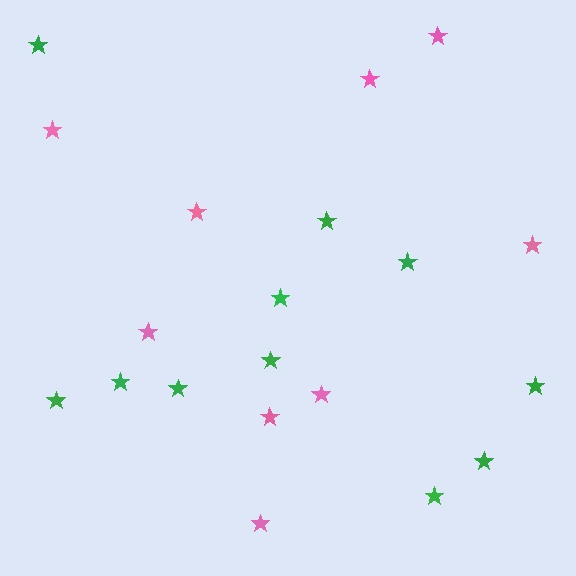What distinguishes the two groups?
There are 2 groups: one group of pink stars (9) and one group of green stars (11).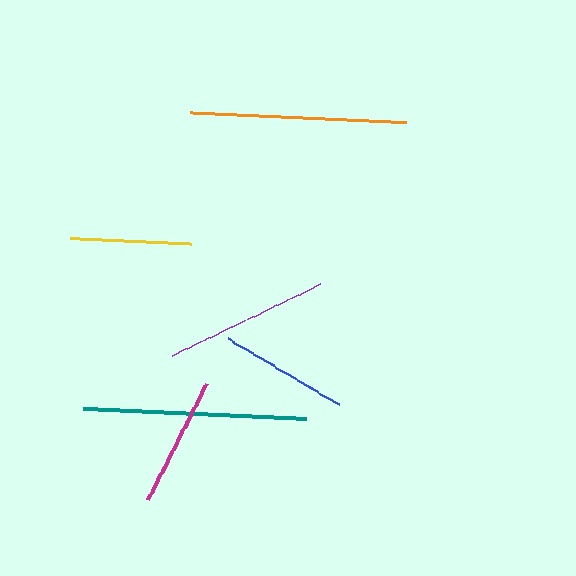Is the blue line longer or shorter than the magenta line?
The magenta line is longer than the blue line.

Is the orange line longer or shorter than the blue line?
The orange line is longer than the blue line.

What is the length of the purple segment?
The purple segment is approximately 165 pixels long.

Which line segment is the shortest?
The yellow line is the shortest at approximately 121 pixels.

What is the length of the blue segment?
The blue segment is approximately 129 pixels long.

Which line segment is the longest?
The teal line is the longest at approximately 223 pixels.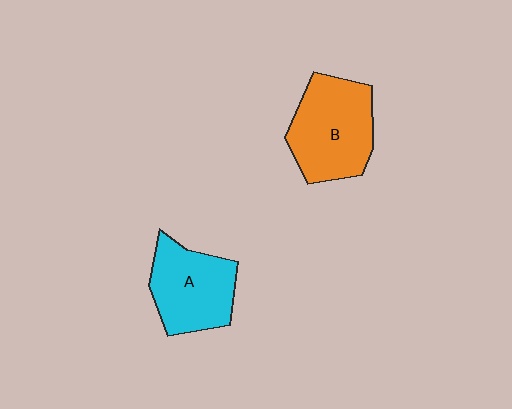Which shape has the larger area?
Shape B (orange).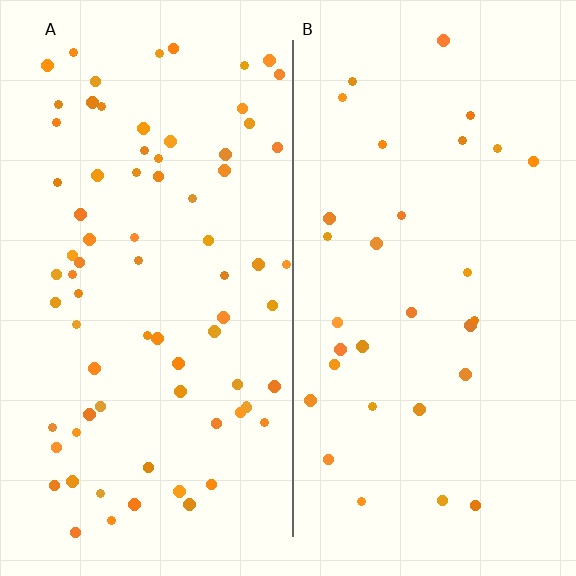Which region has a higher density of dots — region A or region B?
A (the left).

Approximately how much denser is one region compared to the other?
Approximately 2.5× — region A over region B.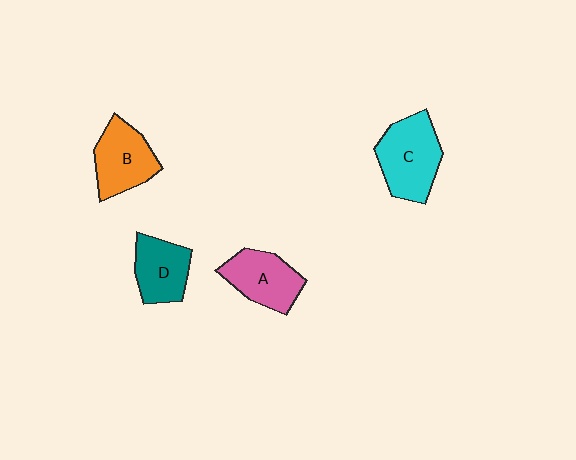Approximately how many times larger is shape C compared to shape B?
Approximately 1.2 times.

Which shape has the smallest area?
Shape D (teal).